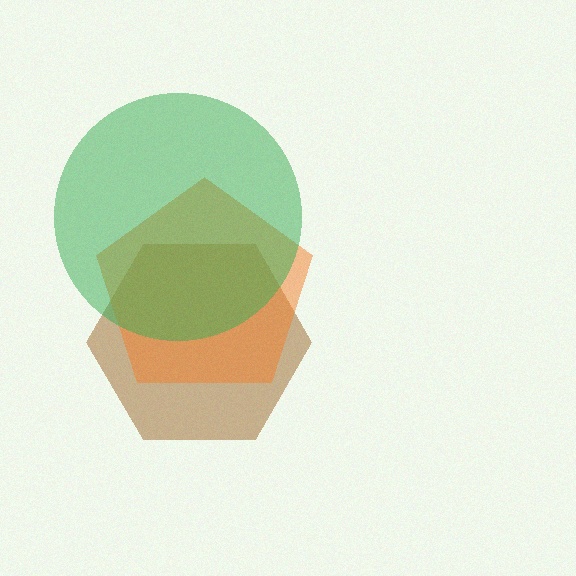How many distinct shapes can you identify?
There are 3 distinct shapes: a brown hexagon, an orange pentagon, a green circle.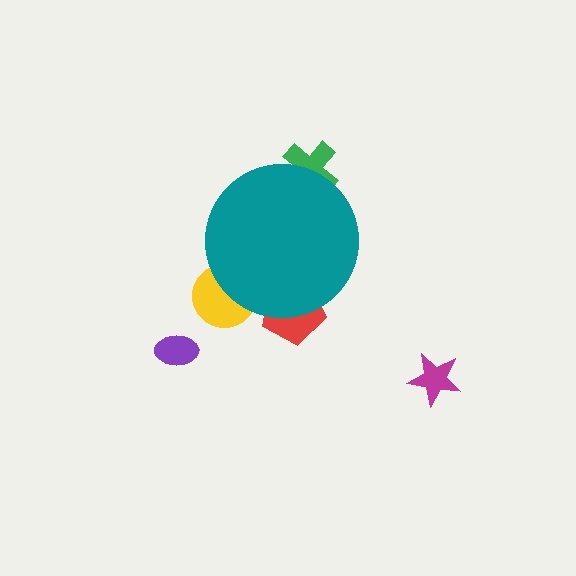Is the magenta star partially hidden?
No, the magenta star is fully visible.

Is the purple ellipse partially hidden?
No, the purple ellipse is fully visible.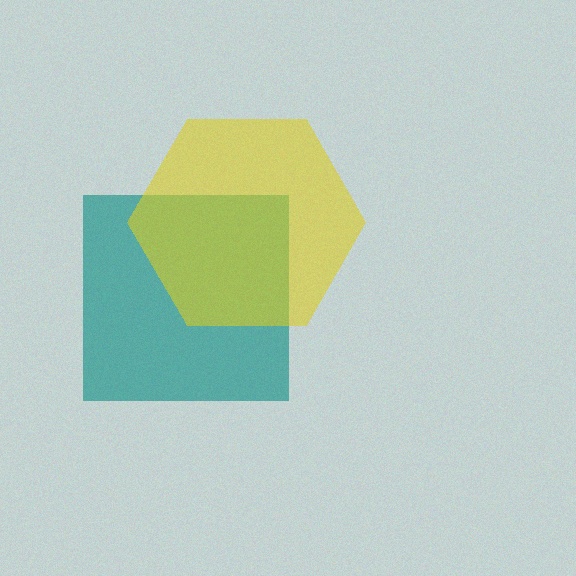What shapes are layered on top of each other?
The layered shapes are: a teal square, a yellow hexagon.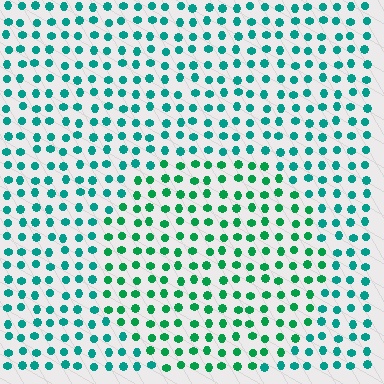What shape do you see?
I see a circle.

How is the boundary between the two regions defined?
The boundary is defined purely by a slight shift in hue (about 27 degrees). Spacing, size, and orientation are identical on both sides.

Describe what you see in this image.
The image is filled with small teal elements in a uniform arrangement. A circle-shaped region is visible where the elements are tinted to a slightly different hue, forming a subtle color boundary.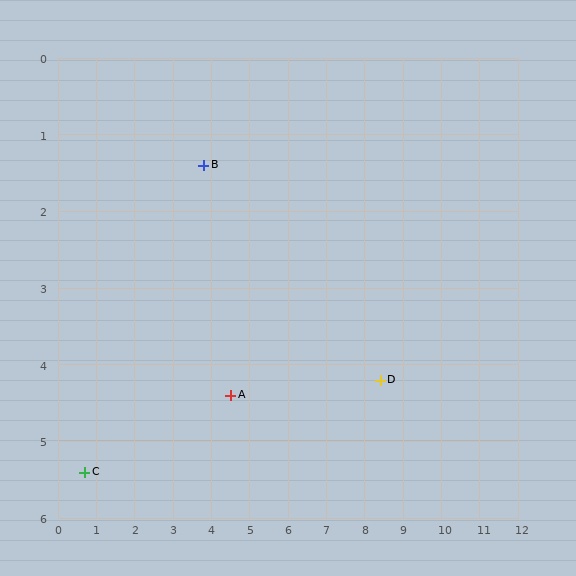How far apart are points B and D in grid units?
Points B and D are about 5.4 grid units apart.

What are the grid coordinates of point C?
Point C is at approximately (0.7, 5.4).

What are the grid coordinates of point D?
Point D is at approximately (8.4, 4.2).